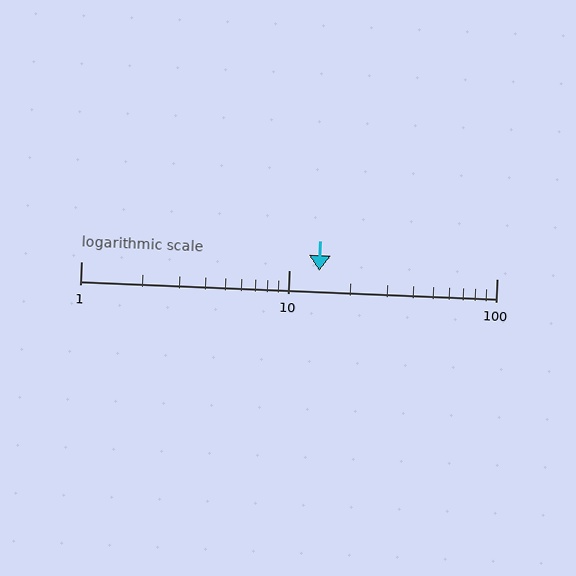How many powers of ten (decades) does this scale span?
The scale spans 2 decades, from 1 to 100.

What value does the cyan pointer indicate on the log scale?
The pointer indicates approximately 14.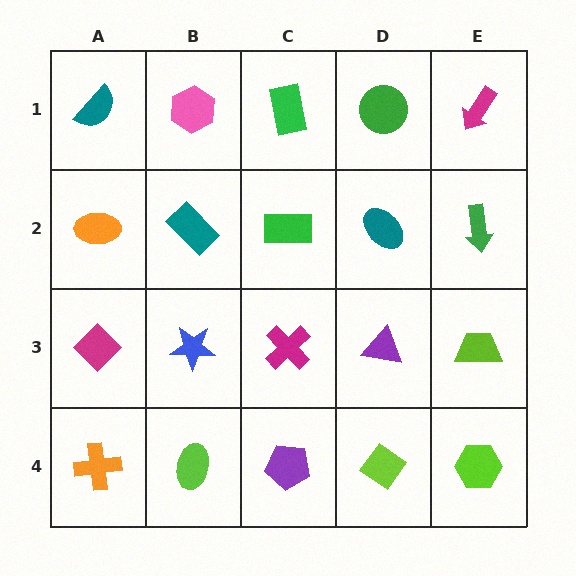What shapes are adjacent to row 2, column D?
A green circle (row 1, column D), a purple triangle (row 3, column D), a green rectangle (row 2, column C), a green arrow (row 2, column E).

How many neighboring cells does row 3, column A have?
3.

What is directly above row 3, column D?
A teal ellipse.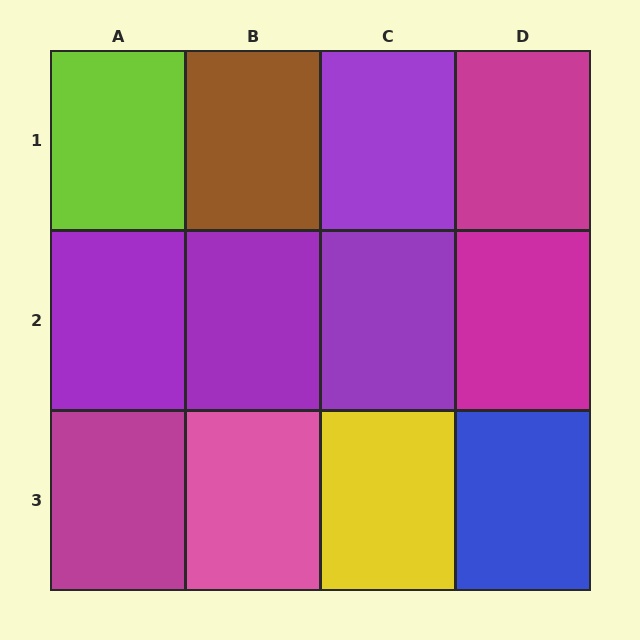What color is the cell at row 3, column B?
Pink.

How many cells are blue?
1 cell is blue.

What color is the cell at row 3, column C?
Yellow.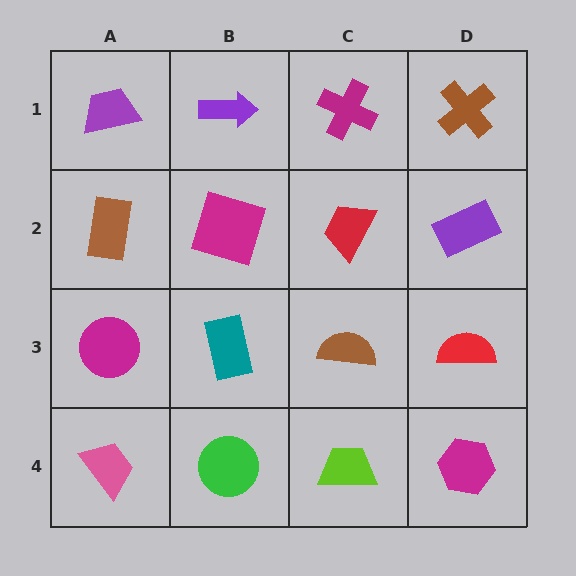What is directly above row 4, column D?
A red semicircle.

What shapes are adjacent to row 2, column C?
A magenta cross (row 1, column C), a brown semicircle (row 3, column C), a magenta square (row 2, column B), a purple rectangle (row 2, column D).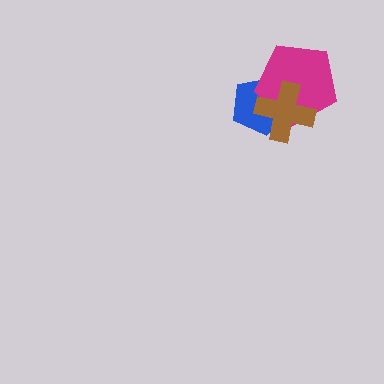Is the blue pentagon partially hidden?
Yes, it is partially covered by another shape.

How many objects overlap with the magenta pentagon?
2 objects overlap with the magenta pentagon.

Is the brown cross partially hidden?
No, no other shape covers it.